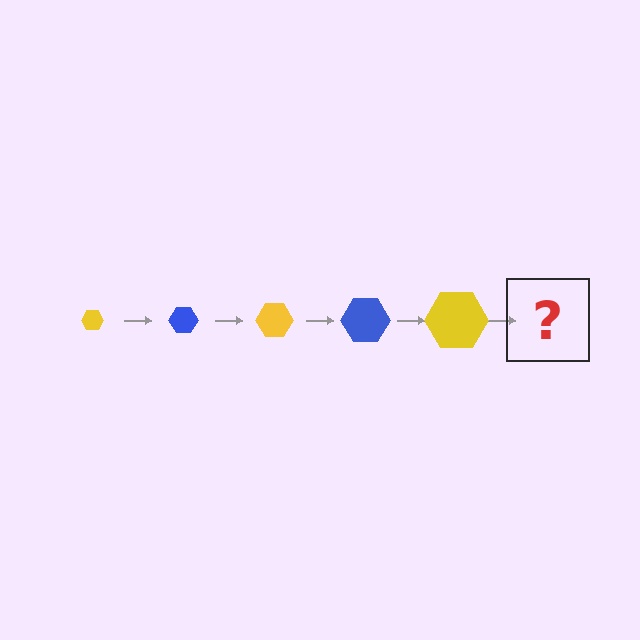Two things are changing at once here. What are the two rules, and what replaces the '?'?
The two rules are that the hexagon grows larger each step and the color cycles through yellow and blue. The '?' should be a blue hexagon, larger than the previous one.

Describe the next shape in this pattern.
It should be a blue hexagon, larger than the previous one.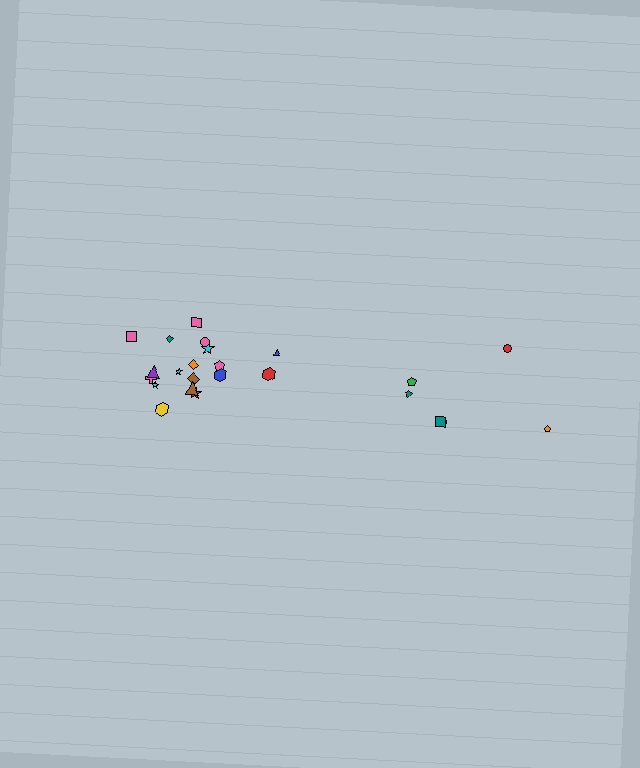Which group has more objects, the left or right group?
The left group.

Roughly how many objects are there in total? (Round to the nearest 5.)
Roughly 25 objects in total.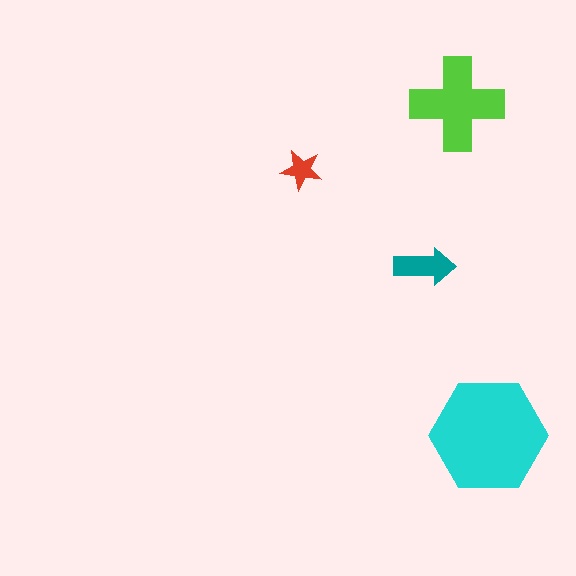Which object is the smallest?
The red star.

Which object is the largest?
The cyan hexagon.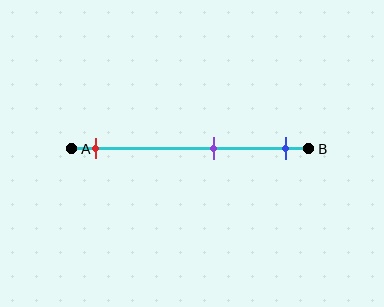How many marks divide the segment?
There are 3 marks dividing the segment.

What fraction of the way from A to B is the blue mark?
The blue mark is approximately 90% (0.9) of the way from A to B.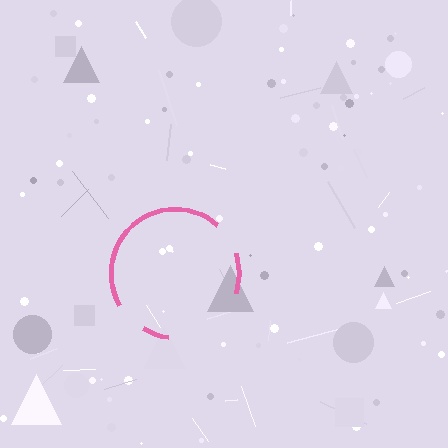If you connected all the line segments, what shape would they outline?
They would outline a circle.